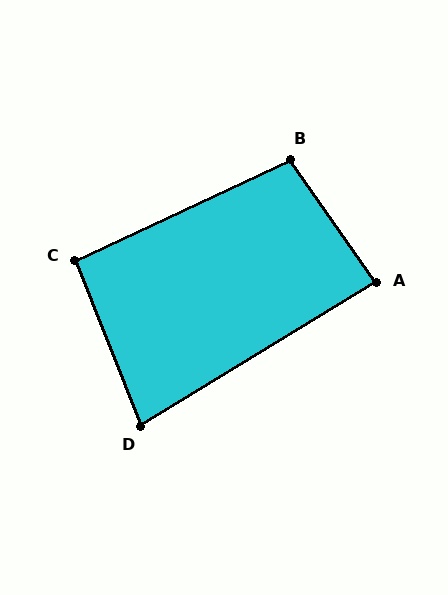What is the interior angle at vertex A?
Approximately 86 degrees (approximately right).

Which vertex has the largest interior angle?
B, at approximately 100 degrees.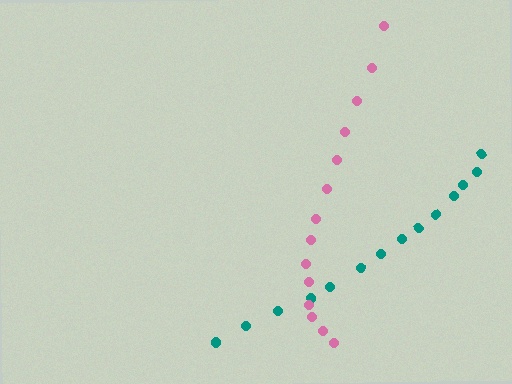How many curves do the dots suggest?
There are 2 distinct paths.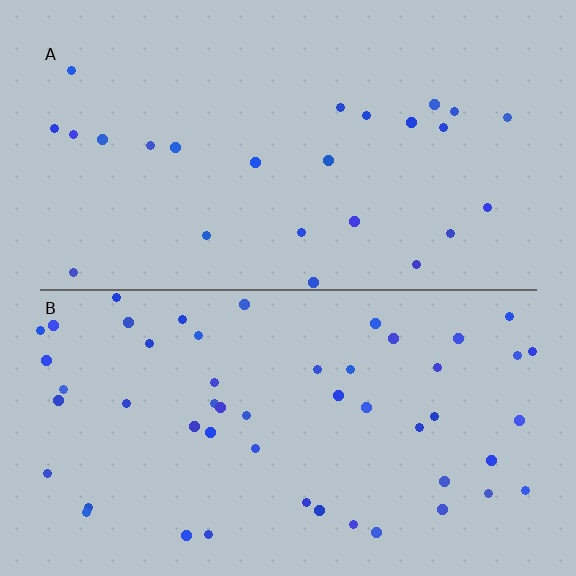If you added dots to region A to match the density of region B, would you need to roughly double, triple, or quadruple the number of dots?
Approximately double.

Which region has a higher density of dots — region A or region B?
B (the bottom).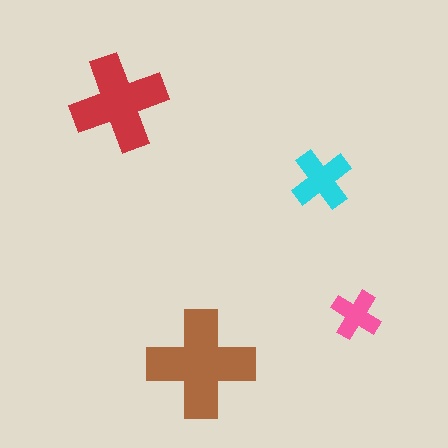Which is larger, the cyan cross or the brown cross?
The brown one.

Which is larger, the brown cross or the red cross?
The brown one.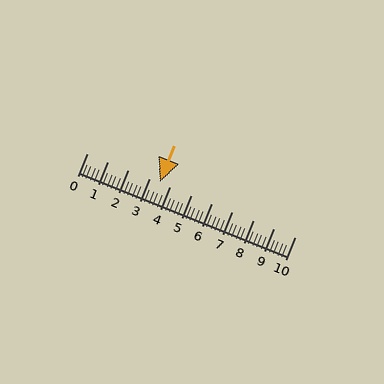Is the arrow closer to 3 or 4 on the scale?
The arrow is closer to 4.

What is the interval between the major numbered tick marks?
The major tick marks are spaced 1 units apart.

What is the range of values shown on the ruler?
The ruler shows values from 0 to 10.